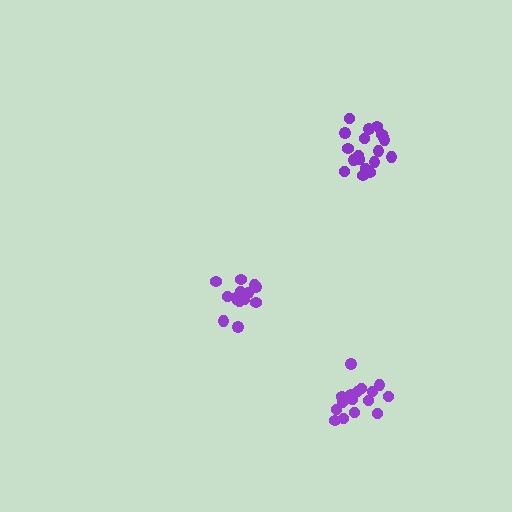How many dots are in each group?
Group 1: 14 dots, Group 2: 17 dots, Group 3: 19 dots (50 total).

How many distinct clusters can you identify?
There are 3 distinct clusters.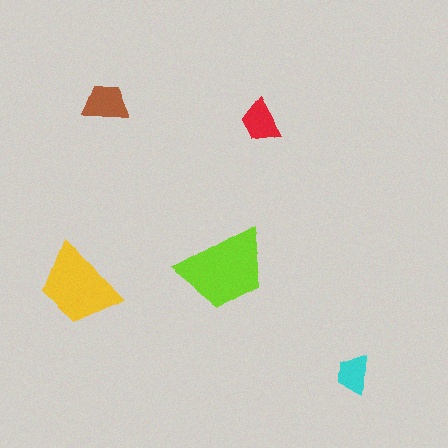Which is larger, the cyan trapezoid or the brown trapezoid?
The brown one.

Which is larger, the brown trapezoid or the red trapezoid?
The brown one.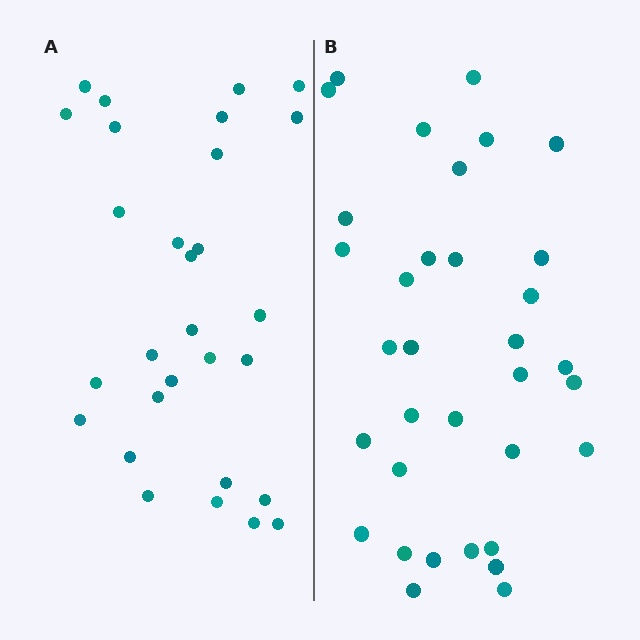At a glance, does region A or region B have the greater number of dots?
Region B (the right region) has more dots.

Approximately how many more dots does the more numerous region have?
Region B has about 5 more dots than region A.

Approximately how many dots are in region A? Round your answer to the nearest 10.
About 30 dots. (The exact count is 29, which rounds to 30.)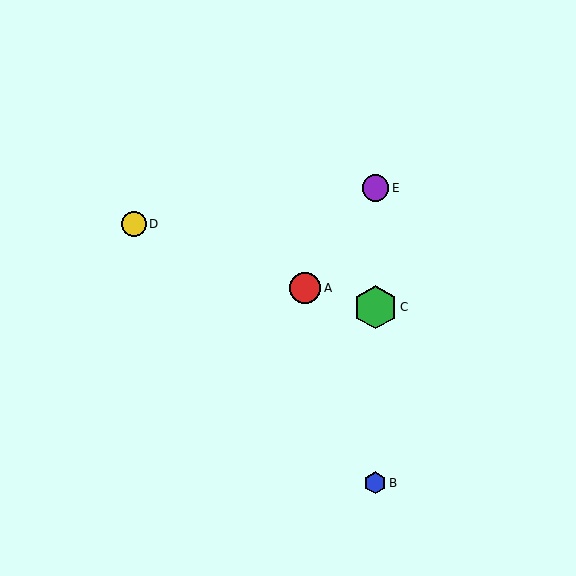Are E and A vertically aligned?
No, E is at x≈375 and A is at x≈305.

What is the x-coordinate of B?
Object B is at x≈375.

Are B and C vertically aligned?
Yes, both are at x≈375.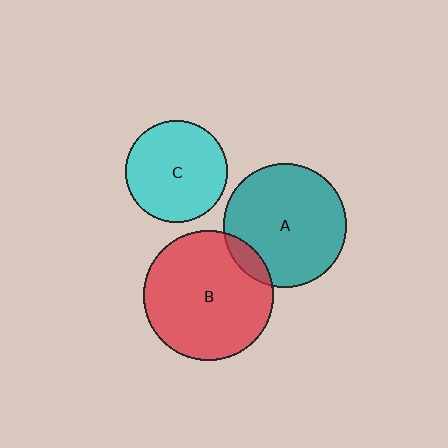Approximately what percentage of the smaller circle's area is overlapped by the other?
Approximately 10%.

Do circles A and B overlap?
Yes.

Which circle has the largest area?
Circle B (red).